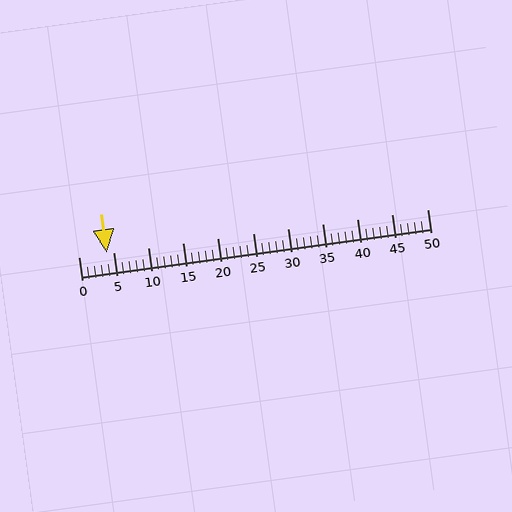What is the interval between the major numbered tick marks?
The major tick marks are spaced 5 units apart.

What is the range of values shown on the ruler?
The ruler shows values from 0 to 50.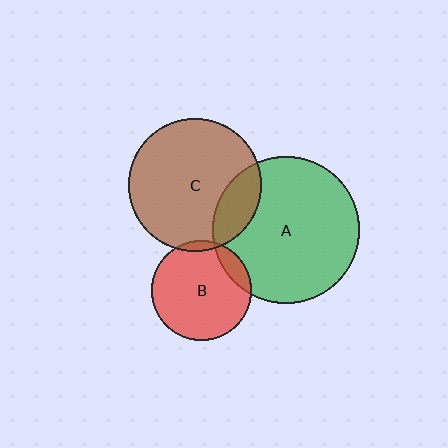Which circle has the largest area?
Circle A (green).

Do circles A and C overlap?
Yes.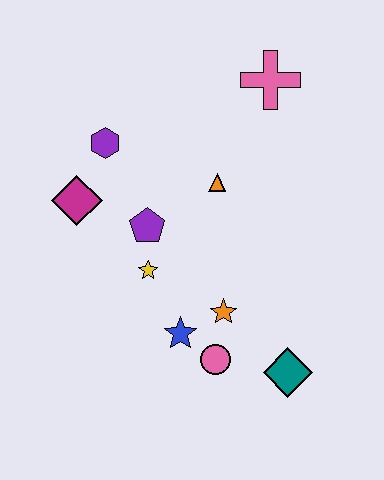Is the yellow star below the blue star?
No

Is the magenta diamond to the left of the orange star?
Yes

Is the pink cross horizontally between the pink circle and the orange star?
No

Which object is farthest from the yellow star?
The pink cross is farthest from the yellow star.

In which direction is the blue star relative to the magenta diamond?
The blue star is below the magenta diamond.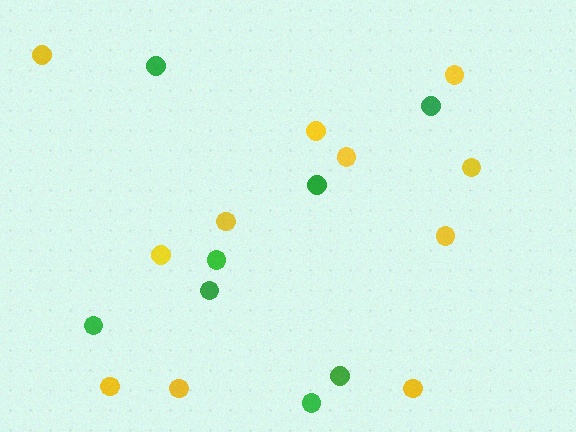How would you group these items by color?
There are 2 groups: one group of yellow circles (11) and one group of green circles (8).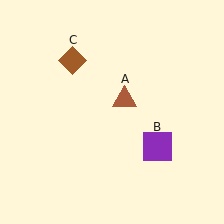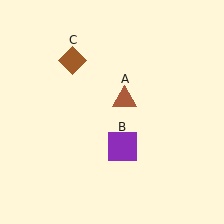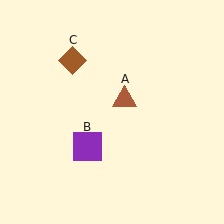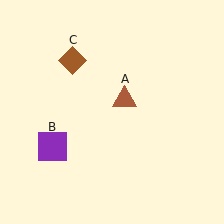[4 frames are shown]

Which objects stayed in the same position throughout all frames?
Brown triangle (object A) and brown diamond (object C) remained stationary.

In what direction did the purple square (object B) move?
The purple square (object B) moved left.